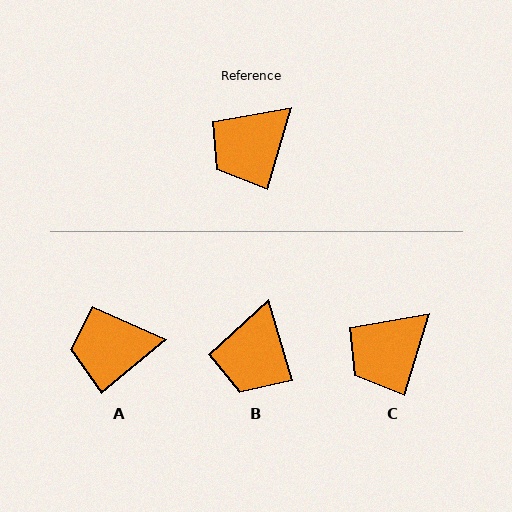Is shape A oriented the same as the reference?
No, it is off by about 34 degrees.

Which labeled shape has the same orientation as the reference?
C.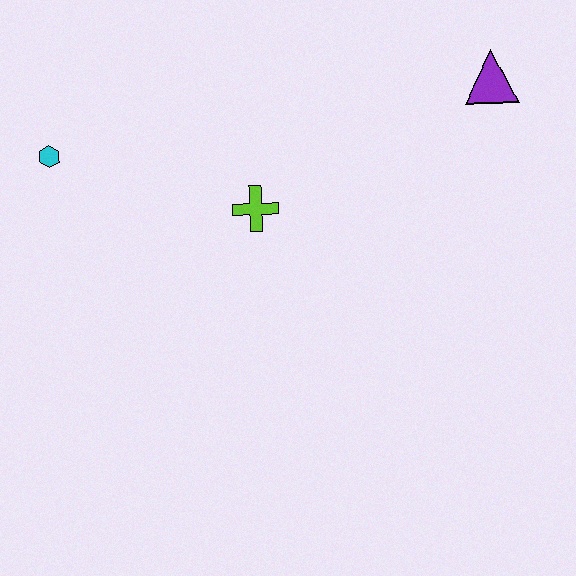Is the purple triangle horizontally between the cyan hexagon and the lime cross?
No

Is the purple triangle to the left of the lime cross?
No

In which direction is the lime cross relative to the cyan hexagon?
The lime cross is to the right of the cyan hexagon.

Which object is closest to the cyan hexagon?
The lime cross is closest to the cyan hexagon.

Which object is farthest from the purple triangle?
The cyan hexagon is farthest from the purple triangle.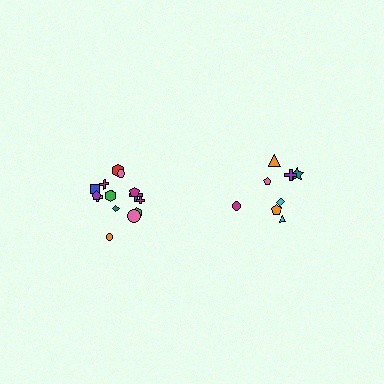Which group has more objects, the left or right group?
The left group.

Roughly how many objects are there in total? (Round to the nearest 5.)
Roughly 25 objects in total.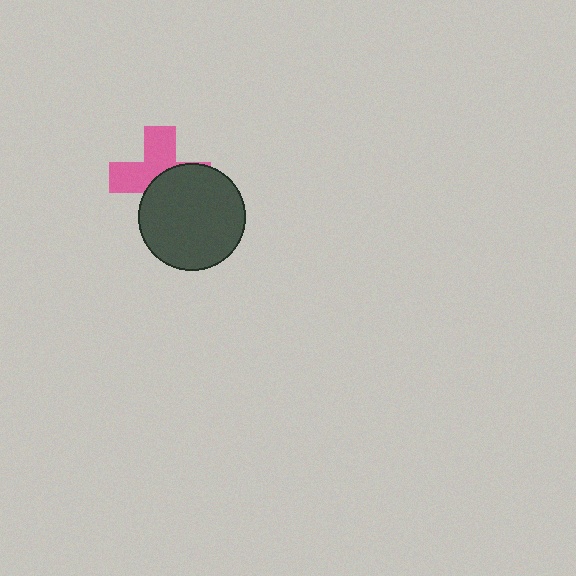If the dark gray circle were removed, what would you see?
You would see the complete pink cross.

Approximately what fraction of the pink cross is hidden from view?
Roughly 50% of the pink cross is hidden behind the dark gray circle.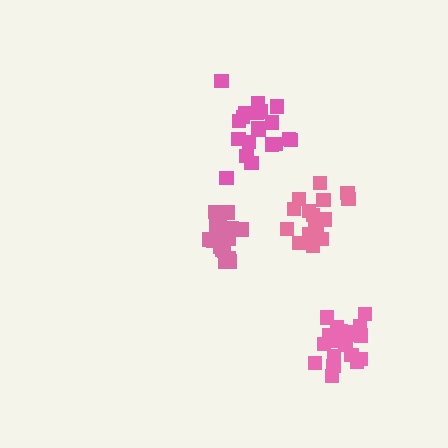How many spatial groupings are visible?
There are 4 spatial groupings.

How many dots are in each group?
Group 1: 16 dots, Group 2: 20 dots, Group 3: 20 dots, Group 4: 17 dots (73 total).